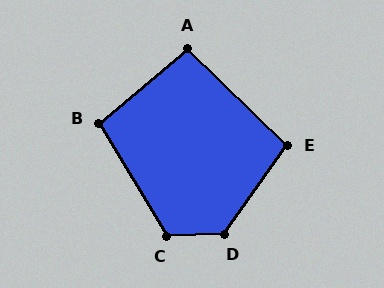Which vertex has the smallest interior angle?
A, at approximately 96 degrees.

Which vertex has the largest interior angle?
D, at approximately 128 degrees.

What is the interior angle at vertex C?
Approximately 119 degrees (obtuse).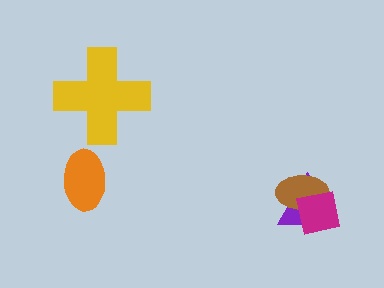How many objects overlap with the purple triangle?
2 objects overlap with the purple triangle.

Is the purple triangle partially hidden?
Yes, it is partially covered by another shape.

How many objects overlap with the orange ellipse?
0 objects overlap with the orange ellipse.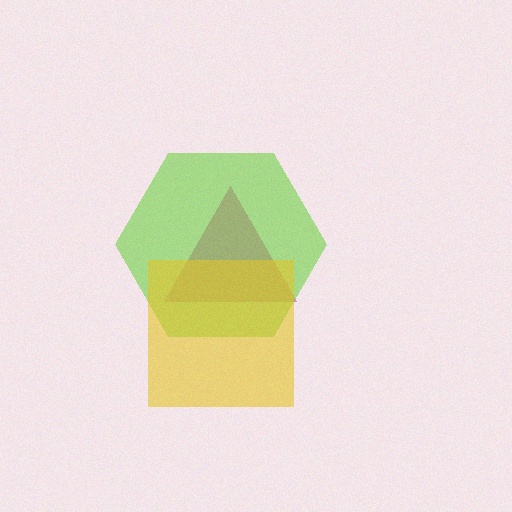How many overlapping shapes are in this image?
There are 3 overlapping shapes in the image.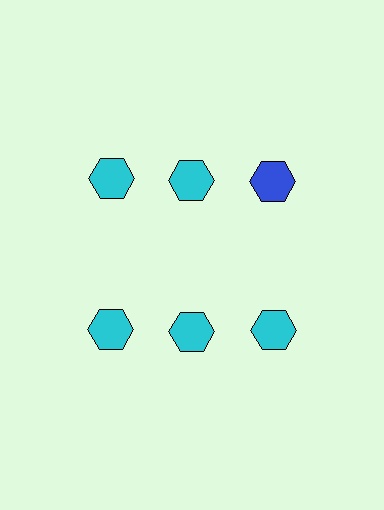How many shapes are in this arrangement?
There are 6 shapes arranged in a grid pattern.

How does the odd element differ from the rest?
It has a different color: blue instead of cyan.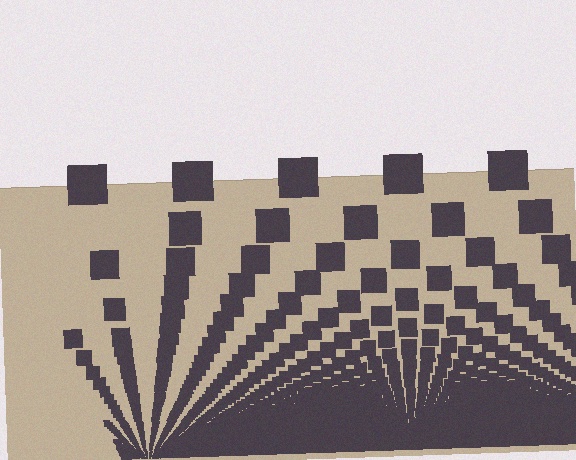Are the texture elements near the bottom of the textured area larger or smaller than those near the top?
Smaller. The gradient is inverted — elements near the bottom are smaller and denser.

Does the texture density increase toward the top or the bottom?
Density increases toward the bottom.